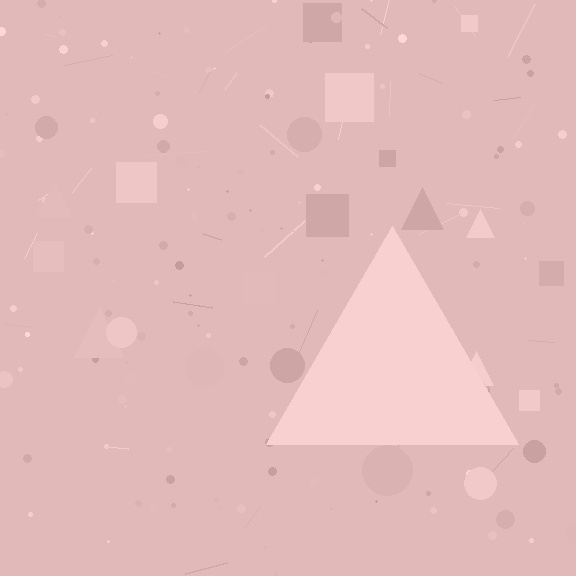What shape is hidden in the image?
A triangle is hidden in the image.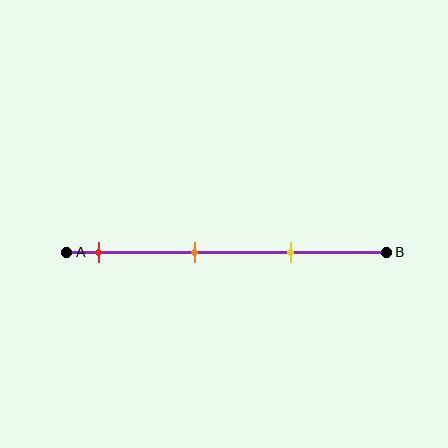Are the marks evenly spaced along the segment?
Yes, the marks are approximately evenly spaced.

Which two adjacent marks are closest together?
The orange and yellow marks are the closest adjacent pair.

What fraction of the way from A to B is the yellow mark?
The yellow mark is approximately 70% (0.7) of the way from A to B.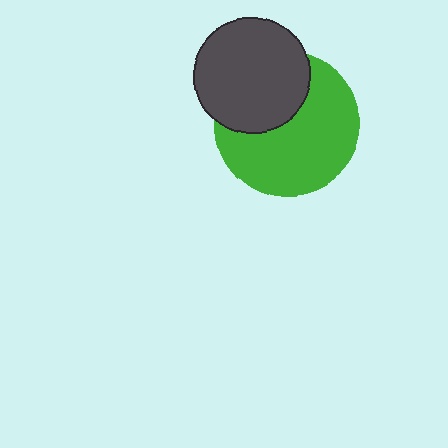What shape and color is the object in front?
The object in front is a dark gray circle.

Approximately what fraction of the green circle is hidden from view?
Roughly 36% of the green circle is hidden behind the dark gray circle.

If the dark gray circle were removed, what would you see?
You would see the complete green circle.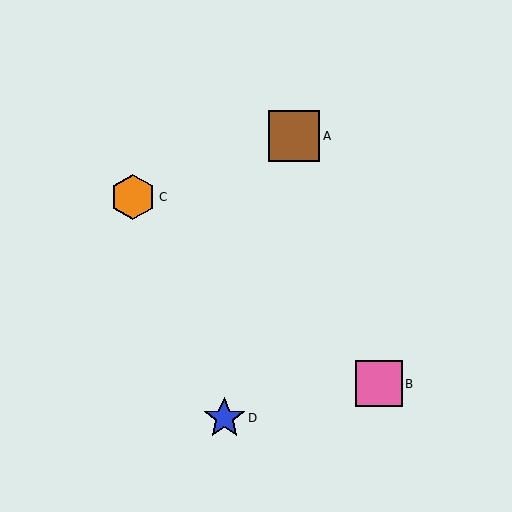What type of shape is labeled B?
Shape B is a pink square.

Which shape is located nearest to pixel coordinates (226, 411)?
The blue star (labeled D) at (224, 418) is nearest to that location.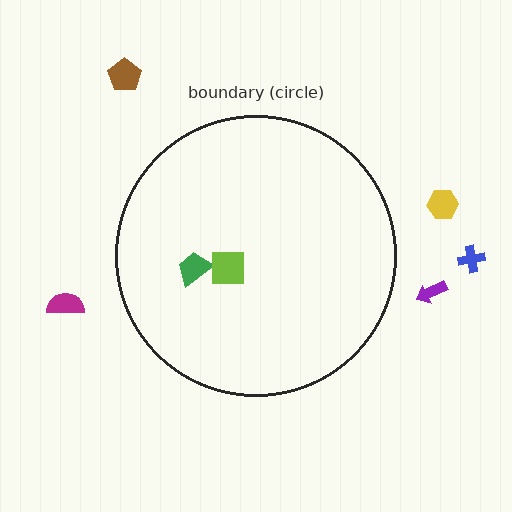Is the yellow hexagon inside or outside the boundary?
Outside.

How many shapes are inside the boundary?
2 inside, 5 outside.